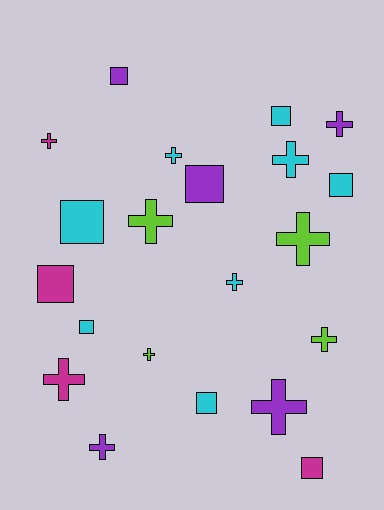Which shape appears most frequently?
Cross, with 12 objects.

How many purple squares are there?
There are 2 purple squares.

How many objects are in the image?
There are 21 objects.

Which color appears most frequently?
Cyan, with 8 objects.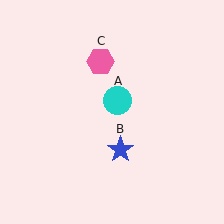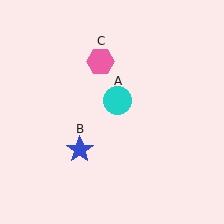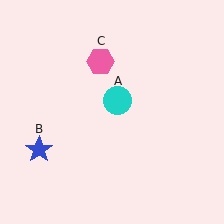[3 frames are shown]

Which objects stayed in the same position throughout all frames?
Cyan circle (object A) and pink hexagon (object C) remained stationary.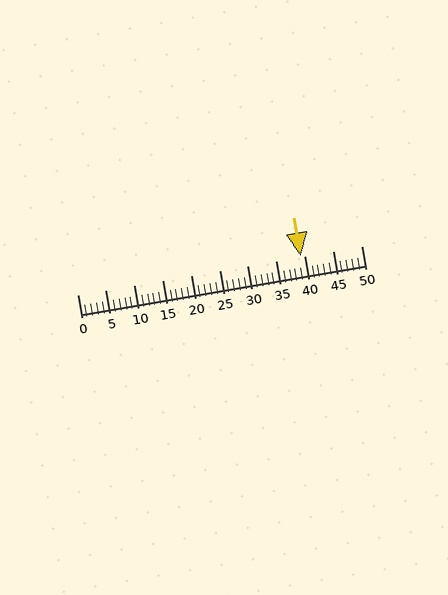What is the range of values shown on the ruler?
The ruler shows values from 0 to 50.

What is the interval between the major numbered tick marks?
The major tick marks are spaced 5 units apart.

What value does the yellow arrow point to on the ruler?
The yellow arrow points to approximately 39.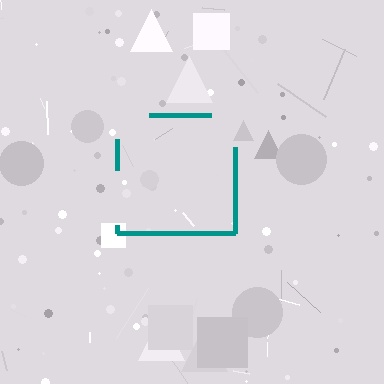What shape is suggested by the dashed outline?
The dashed outline suggests a square.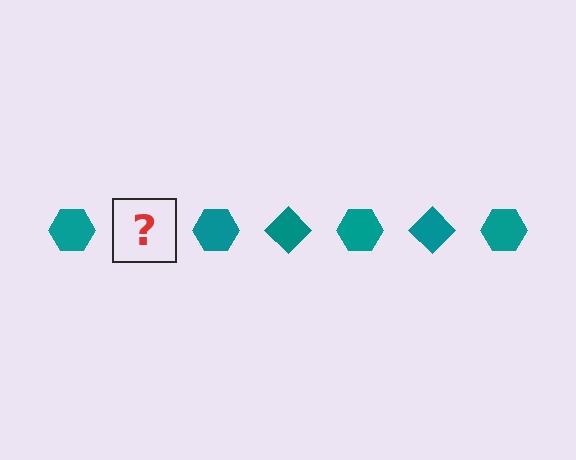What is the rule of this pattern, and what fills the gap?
The rule is that the pattern cycles through hexagon, diamond shapes in teal. The gap should be filled with a teal diamond.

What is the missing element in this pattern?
The missing element is a teal diamond.